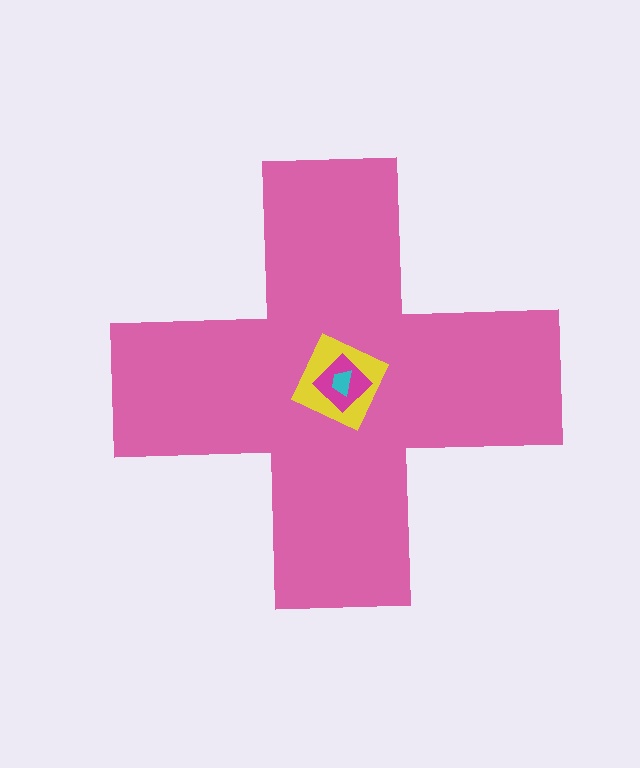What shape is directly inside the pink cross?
The yellow square.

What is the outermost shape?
The pink cross.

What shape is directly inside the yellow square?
The magenta diamond.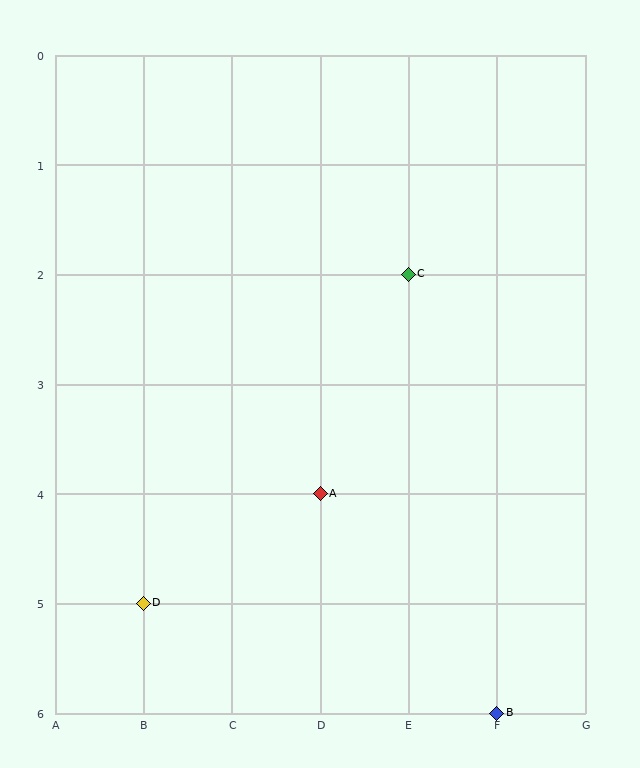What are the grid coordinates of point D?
Point D is at grid coordinates (B, 5).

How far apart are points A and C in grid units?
Points A and C are 1 column and 2 rows apart (about 2.2 grid units diagonally).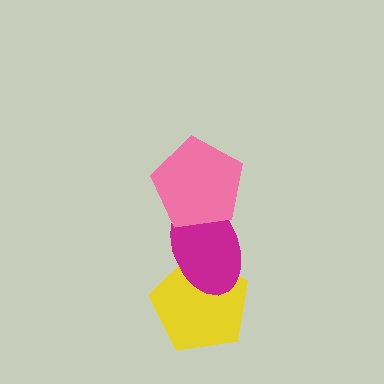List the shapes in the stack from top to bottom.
From top to bottom: the pink pentagon, the magenta ellipse, the yellow pentagon.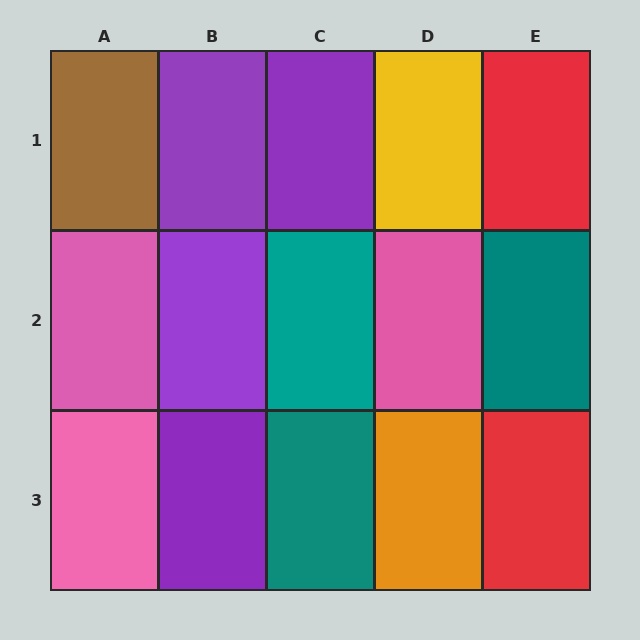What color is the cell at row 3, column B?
Purple.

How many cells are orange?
1 cell is orange.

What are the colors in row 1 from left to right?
Brown, purple, purple, yellow, red.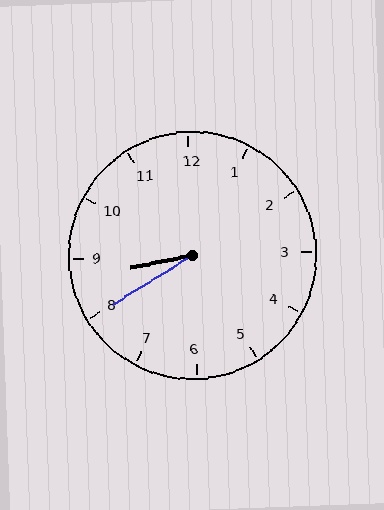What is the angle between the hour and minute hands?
Approximately 20 degrees.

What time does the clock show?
8:40.